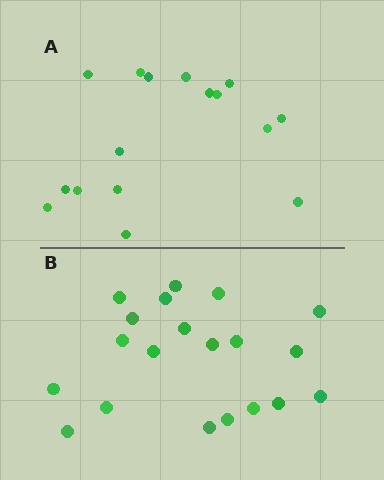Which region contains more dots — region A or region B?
Region B (the bottom region) has more dots.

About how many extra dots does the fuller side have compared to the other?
Region B has about 4 more dots than region A.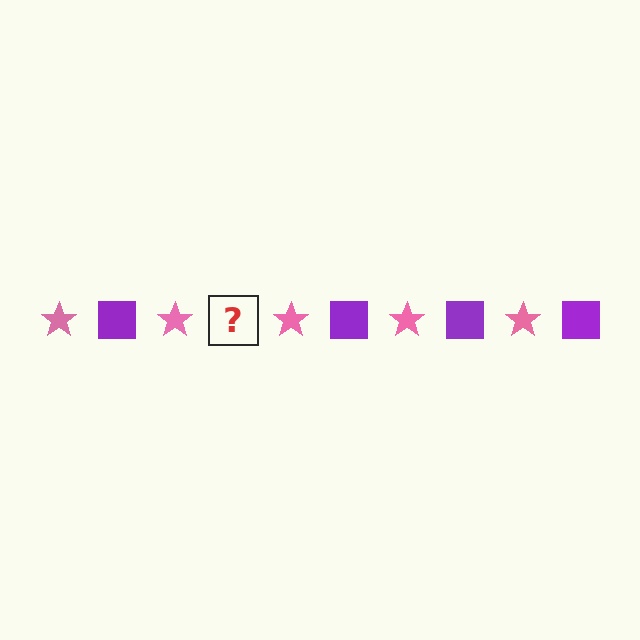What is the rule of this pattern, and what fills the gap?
The rule is that the pattern alternates between pink star and purple square. The gap should be filled with a purple square.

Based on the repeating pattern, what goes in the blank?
The blank should be a purple square.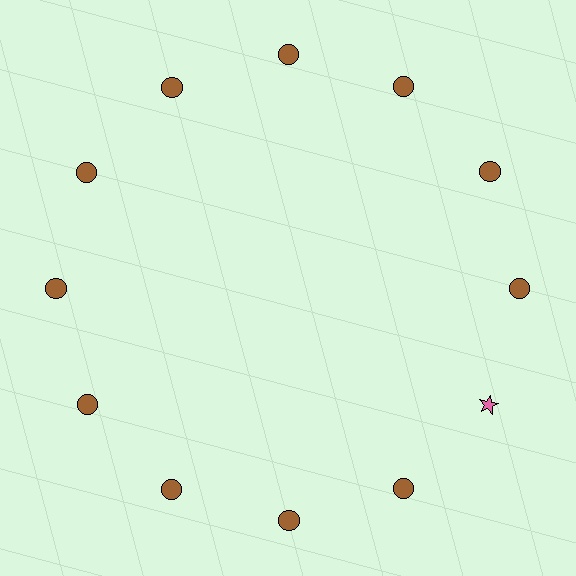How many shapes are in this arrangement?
There are 12 shapes arranged in a ring pattern.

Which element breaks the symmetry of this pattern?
The pink star at roughly the 4 o'clock position breaks the symmetry. All other shapes are brown circles.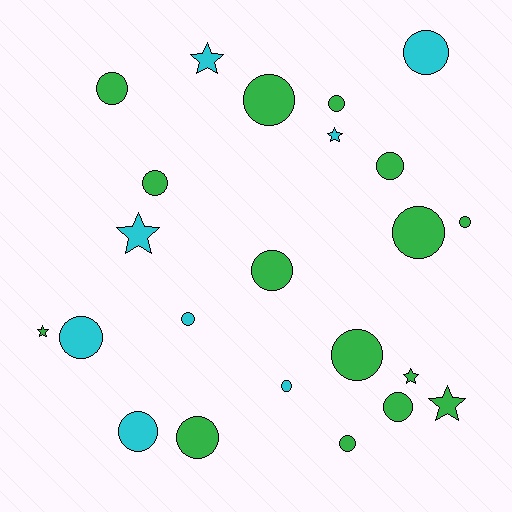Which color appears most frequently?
Green, with 15 objects.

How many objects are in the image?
There are 23 objects.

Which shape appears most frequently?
Circle, with 17 objects.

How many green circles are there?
There are 12 green circles.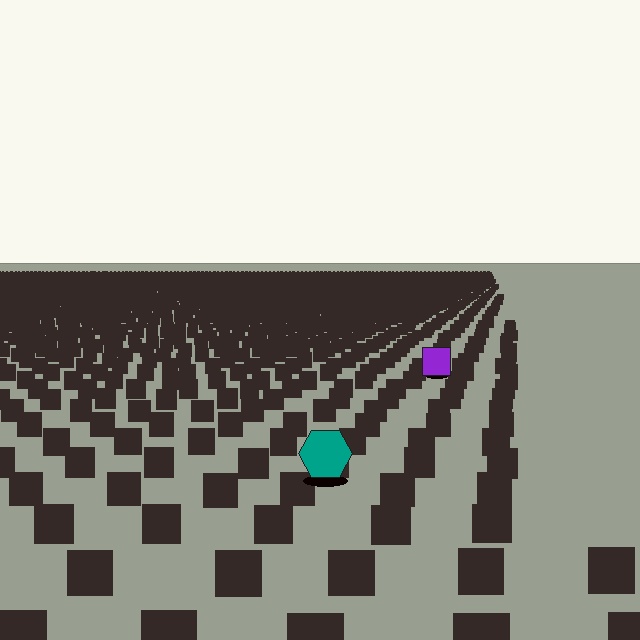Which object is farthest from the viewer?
The purple square is farthest from the viewer. It appears smaller and the ground texture around it is denser.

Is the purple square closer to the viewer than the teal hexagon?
No. The teal hexagon is closer — you can tell from the texture gradient: the ground texture is coarser near it.